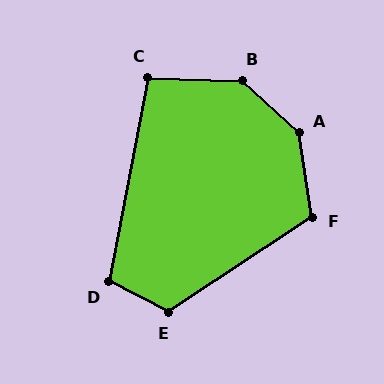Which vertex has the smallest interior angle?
C, at approximately 99 degrees.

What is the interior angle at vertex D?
Approximately 106 degrees (obtuse).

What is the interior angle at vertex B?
Approximately 139 degrees (obtuse).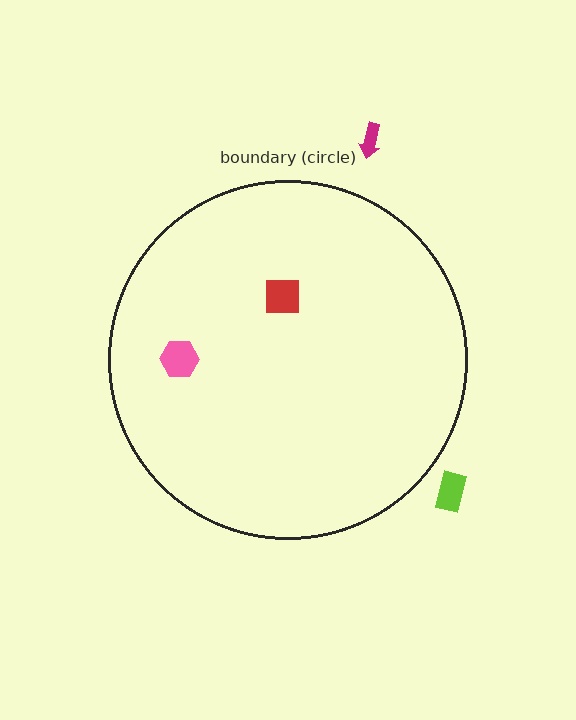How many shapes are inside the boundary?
2 inside, 2 outside.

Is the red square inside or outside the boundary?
Inside.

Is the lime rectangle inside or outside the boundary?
Outside.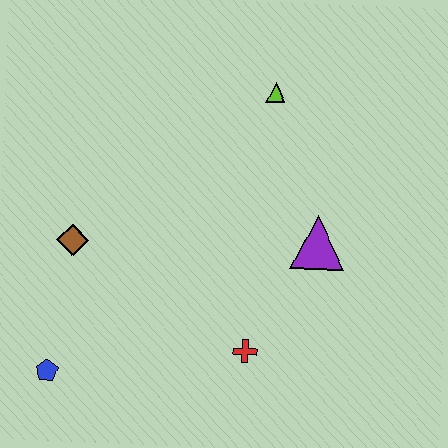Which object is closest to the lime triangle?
The purple triangle is closest to the lime triangle.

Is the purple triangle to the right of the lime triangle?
Yes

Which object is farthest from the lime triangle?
The blue pentagon is farthest from the lime triangle.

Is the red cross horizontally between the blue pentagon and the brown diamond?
No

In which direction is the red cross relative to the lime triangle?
The red cross is below the lime triangle.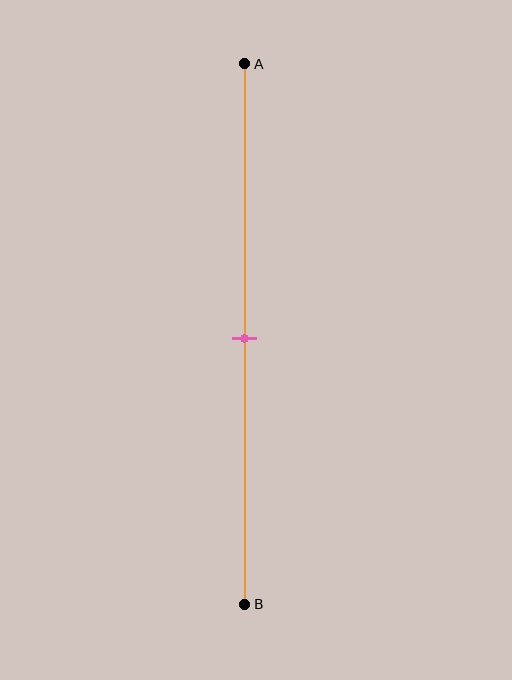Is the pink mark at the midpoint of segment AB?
Yes, the mark is approximately at the midpoint.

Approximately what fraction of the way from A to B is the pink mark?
The pink mark is approximately 50% of the way from A to B.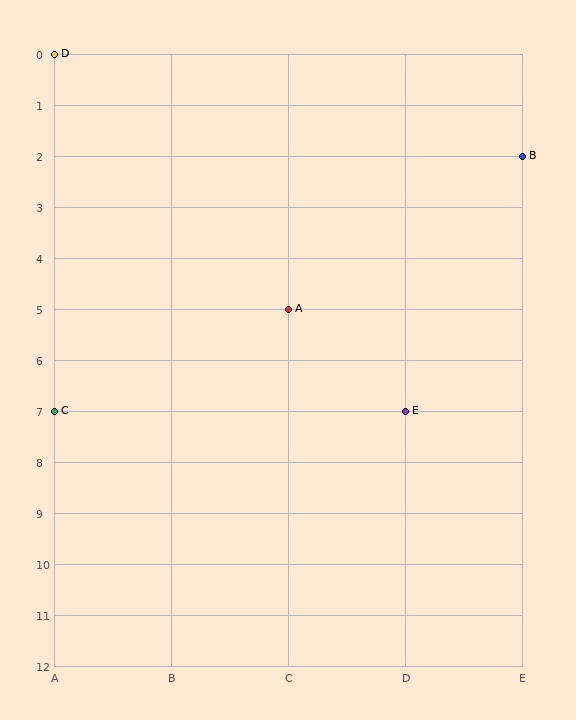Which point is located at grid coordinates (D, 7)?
Point E is at (D, 7).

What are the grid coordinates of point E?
Point E is at grid coordinates (D, 7).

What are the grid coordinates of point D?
Point D is at grid coordinates (A, 0).